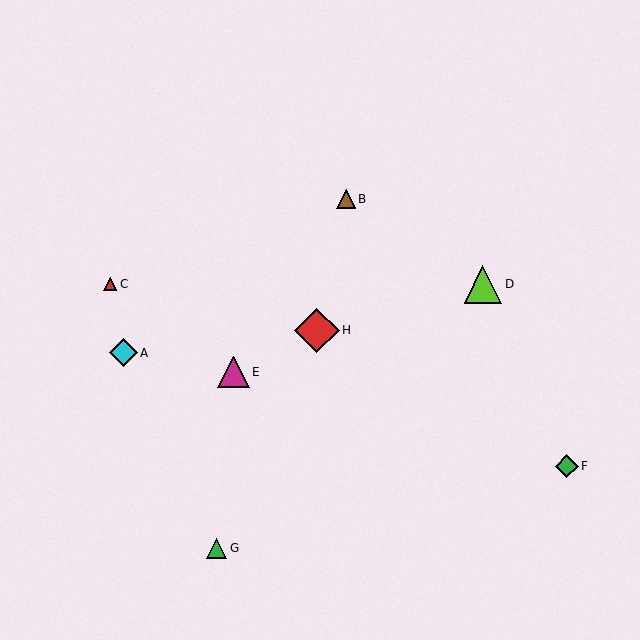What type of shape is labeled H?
Shape H is a red diamond.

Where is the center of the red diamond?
The center of the red diamond is at (317, 330).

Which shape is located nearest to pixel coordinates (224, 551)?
The green triangle (labeled G) at (217, 548) is nearest to that location.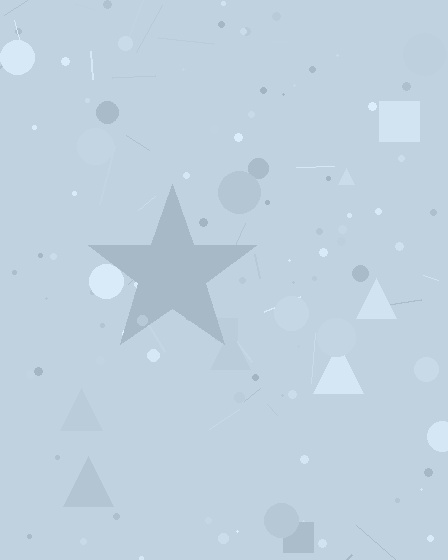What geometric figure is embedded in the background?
A star is embedded in the background.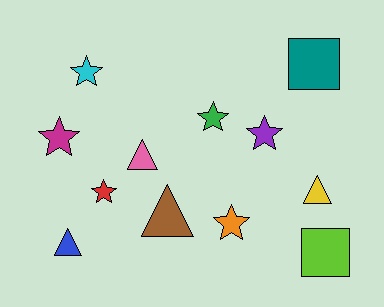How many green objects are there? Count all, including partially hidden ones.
There is 1 green object.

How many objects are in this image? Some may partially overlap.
There are 12 objects.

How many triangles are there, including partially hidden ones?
There are 4 triangles.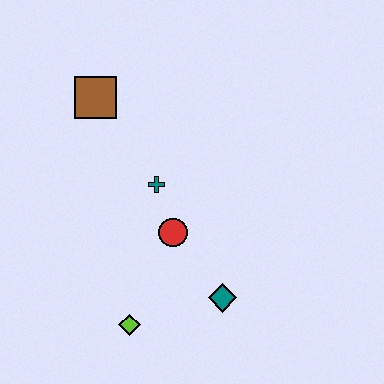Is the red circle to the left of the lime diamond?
No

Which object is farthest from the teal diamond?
The brown square is farthest from the teal diamond.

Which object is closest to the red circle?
The teal cross is closest to the red circle.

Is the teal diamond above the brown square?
No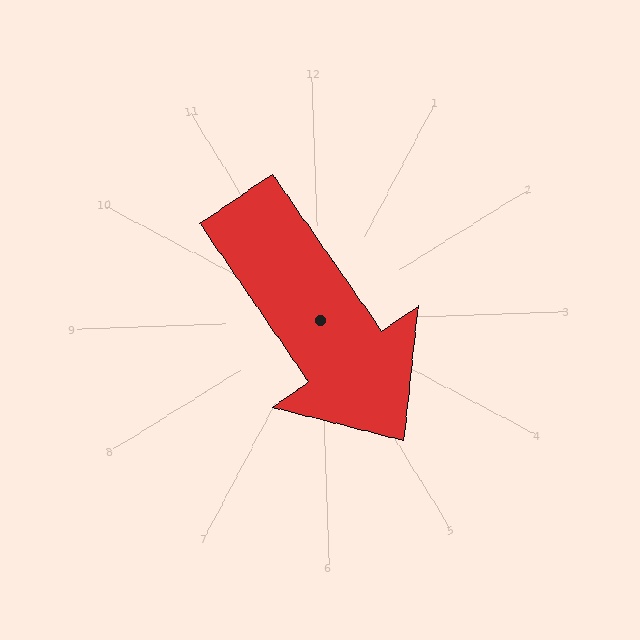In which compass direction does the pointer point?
Southeast.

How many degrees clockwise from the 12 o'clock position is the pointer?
Approximately 147 degrees.